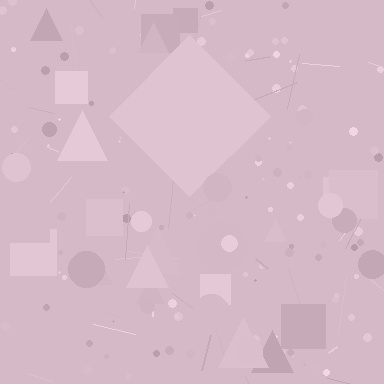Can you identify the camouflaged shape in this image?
The camouflaged shape is a diamond.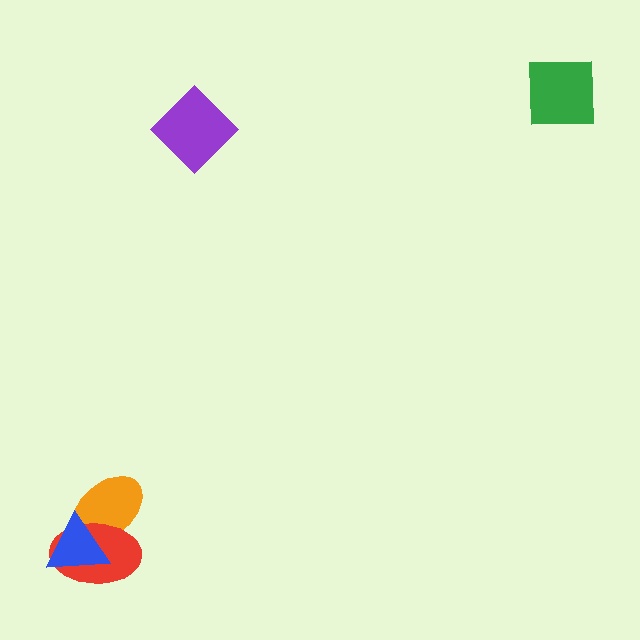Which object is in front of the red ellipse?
The blue triangle is in front of the red ellipse.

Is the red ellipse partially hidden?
Yes, it is partially covered by another shape.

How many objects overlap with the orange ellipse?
2 objects overlap with the orange ellipse.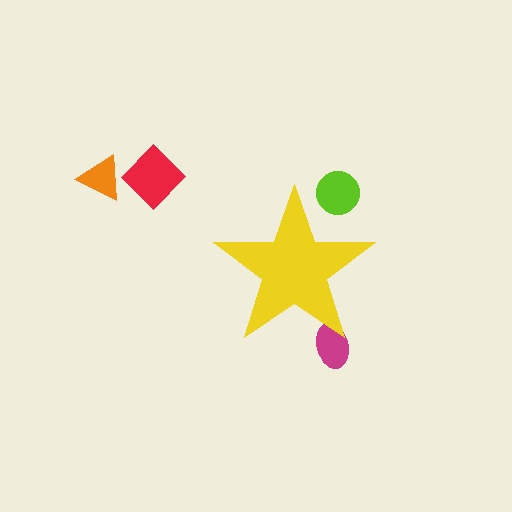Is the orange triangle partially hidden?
No, the orange triangle is fully visible.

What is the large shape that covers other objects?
A yellow star.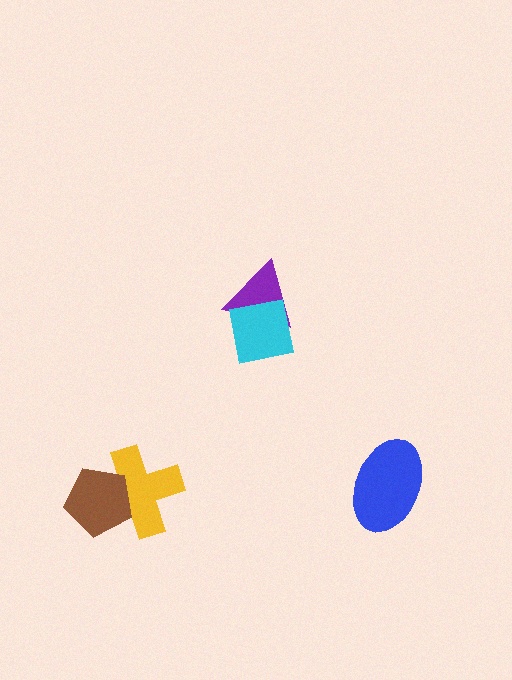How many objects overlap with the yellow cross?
1 object overlaps with the yellow cross.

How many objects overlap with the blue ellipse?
0 objects overlap with the blue ellipse.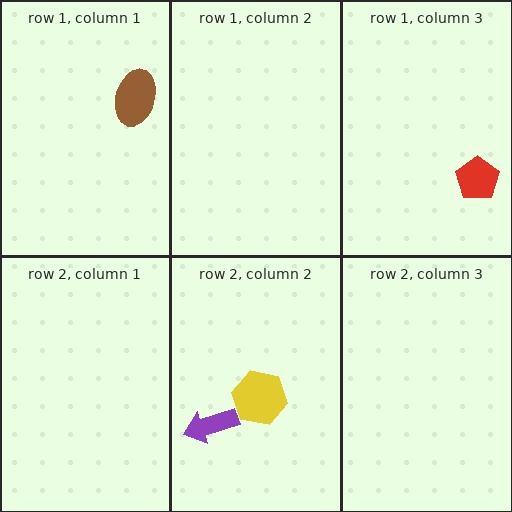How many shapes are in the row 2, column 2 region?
2.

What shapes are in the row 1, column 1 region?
The brown ellipse.